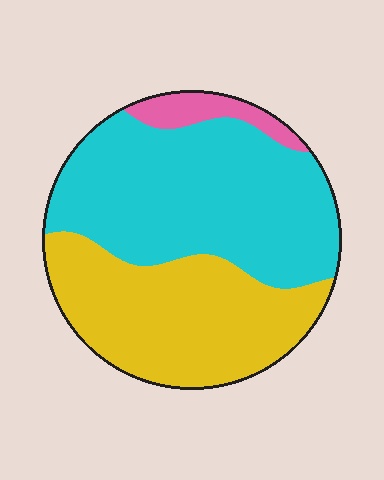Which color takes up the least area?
Pink, at roughly 5%.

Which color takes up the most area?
Cyan, at roughly 55%.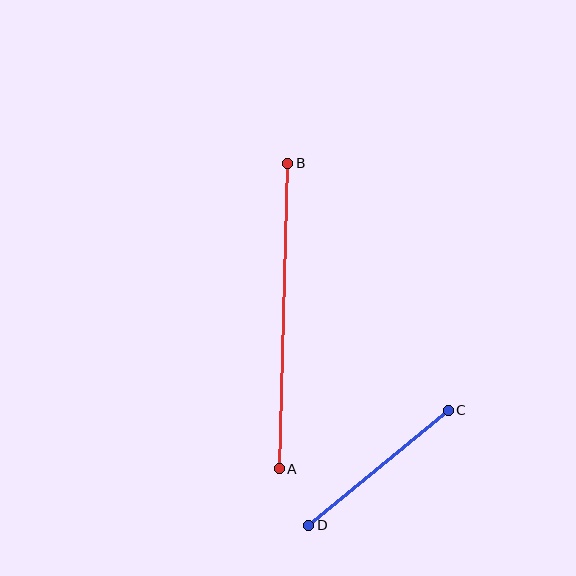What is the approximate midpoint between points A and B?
The midpoint is at approximately (283, 316) pixels.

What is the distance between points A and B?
The distance is approximately 305 pixels.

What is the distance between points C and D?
The distance is approximately 181 pixels.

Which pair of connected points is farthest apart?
Points A and B are farthest apart.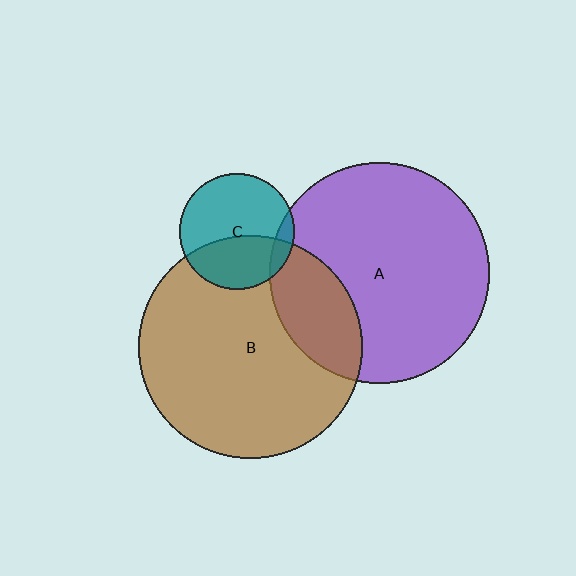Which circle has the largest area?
Circle B (brown).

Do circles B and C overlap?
Yes.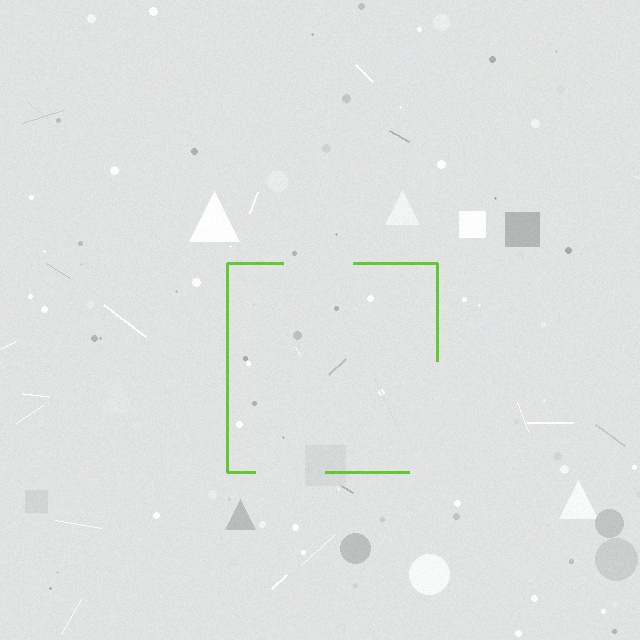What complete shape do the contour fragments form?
The contour fragments form a square.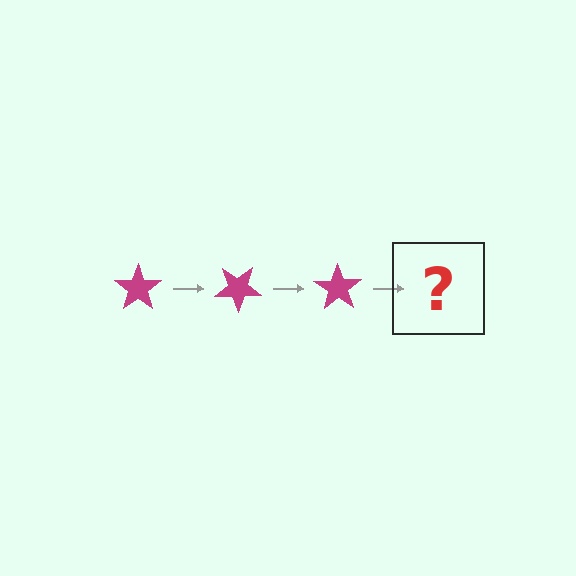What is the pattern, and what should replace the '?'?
The pattern is that the star rotates 35 degrees each step. The '?' should be a magenta star rotated 105 degrees.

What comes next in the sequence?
The next element should be a magenta star rotated 105 degrees.